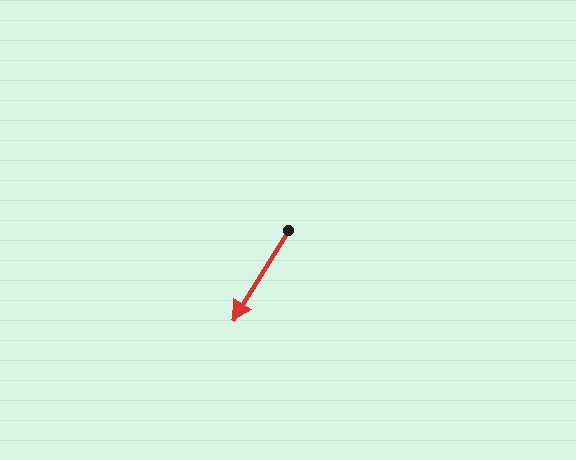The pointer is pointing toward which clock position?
Roughly 7 o'clock.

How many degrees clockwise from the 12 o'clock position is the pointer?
Approximately 212 degrees.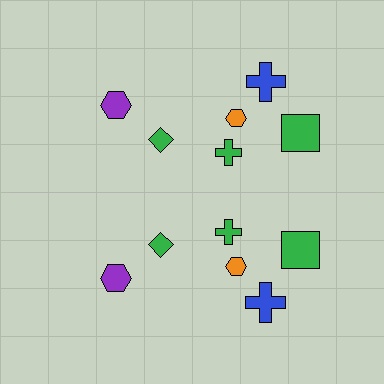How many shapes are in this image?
There are 12 shapes in this image.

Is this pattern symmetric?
Yes, this pattern has bilateral (reflection) symmetry.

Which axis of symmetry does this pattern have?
The pattern has a horizontal axis of symmetry running through the center of the image.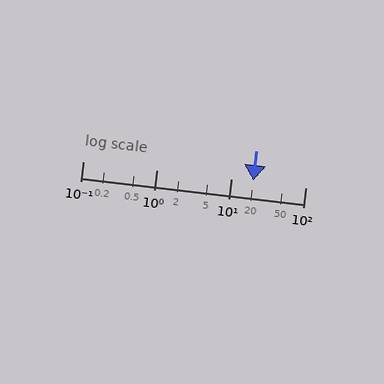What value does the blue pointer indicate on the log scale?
The pointer indicates approximately 20.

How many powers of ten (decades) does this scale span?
The scale spans 3 decades, from 0.1 to 100.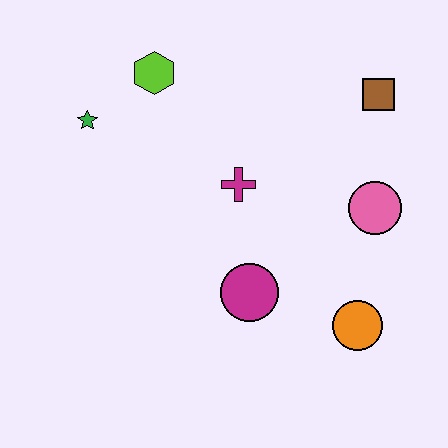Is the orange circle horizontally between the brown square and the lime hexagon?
Yes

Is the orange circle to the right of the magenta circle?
Yes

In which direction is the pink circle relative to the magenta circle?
The pink circle is to the right of the magenta circle.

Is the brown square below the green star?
No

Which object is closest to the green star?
The lime hexagon is closest to the green star.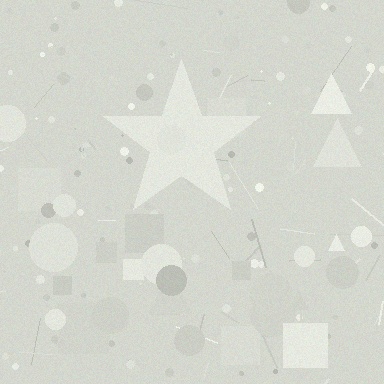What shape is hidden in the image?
A star is hidden in the image.